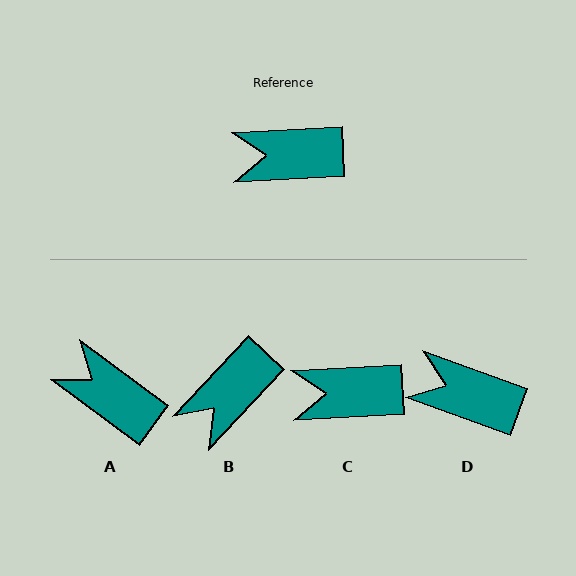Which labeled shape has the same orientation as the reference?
C.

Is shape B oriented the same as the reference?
No, it is off by about 44 degrees.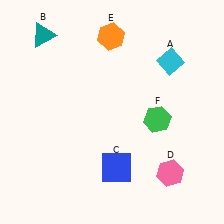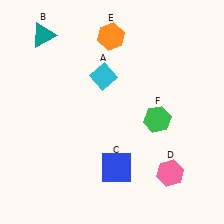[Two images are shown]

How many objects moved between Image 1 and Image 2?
1 object moved between the two images.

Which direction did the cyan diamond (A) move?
The cyan diamond (A) moved left.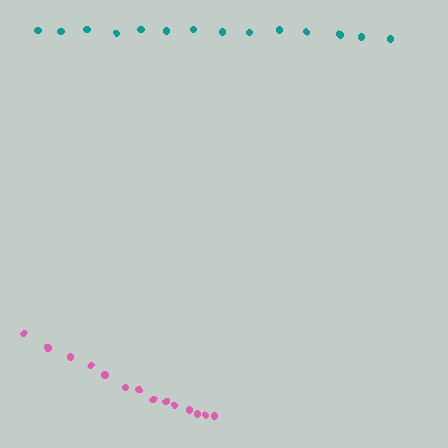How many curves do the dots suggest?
There are 2 distinct paths.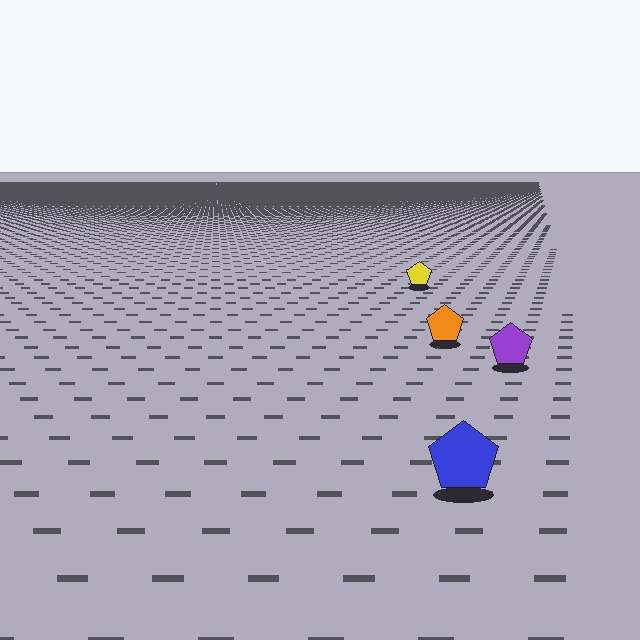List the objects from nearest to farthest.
From nearest to farthest: the blue pentagon, the purple pentagon, the orange pentagon, the yellow pentagon.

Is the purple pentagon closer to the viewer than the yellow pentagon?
Yes. The purple pentagon is closer — you can tell from the texture gradient: the ground texture is coarser near it.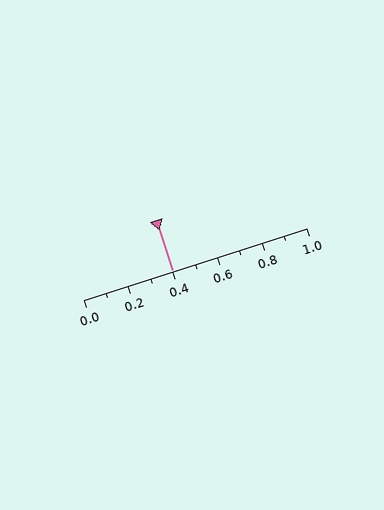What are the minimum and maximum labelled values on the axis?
The axis runs from 0.0 to 1.0.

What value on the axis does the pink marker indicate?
The marker indicates approximately 0.4.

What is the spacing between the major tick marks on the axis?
The major ticks are spaced 0.2 apart.